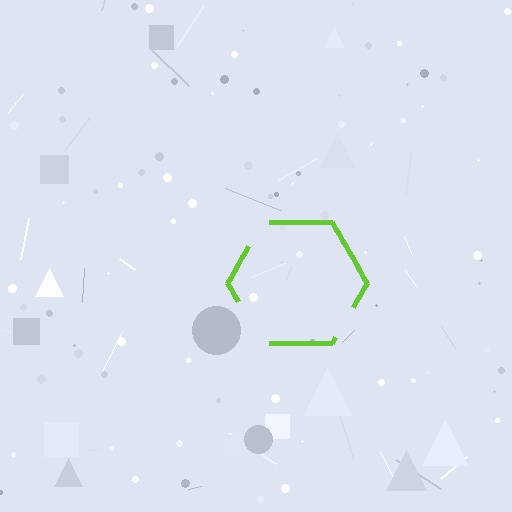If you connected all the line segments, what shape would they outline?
They would outline a hexagon.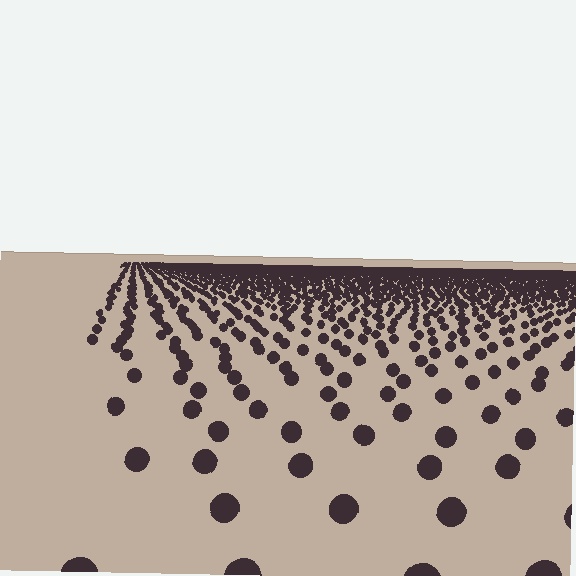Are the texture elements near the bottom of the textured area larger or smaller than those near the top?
Larger. Near the bottom, elements are closer to the viewer and appear at a bigger on-screen size.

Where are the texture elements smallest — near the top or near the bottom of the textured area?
Near the top.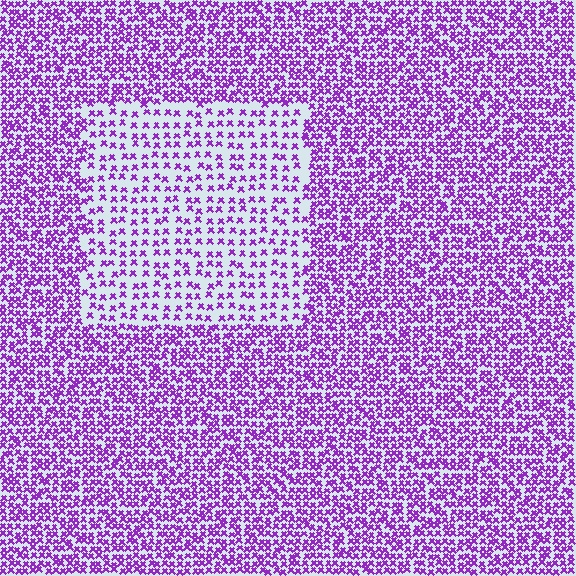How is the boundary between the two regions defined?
The boundary is defined by a change in element density (approximately 2.1x ratio). All elements are the same color, size, and shape.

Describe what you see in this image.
The image contains small purple elements arranged at two different densities. A rectangle-shaped region is visible where the elements are less densely packed than the surrounding area.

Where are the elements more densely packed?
The elements are more densely packed outside the rectangle boundary.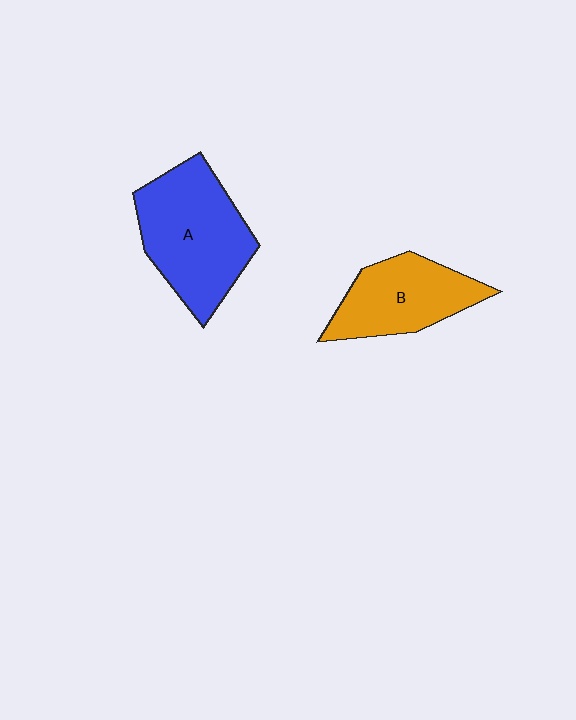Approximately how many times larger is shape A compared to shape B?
Approximately 1.4 times.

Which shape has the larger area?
Shape A (blue).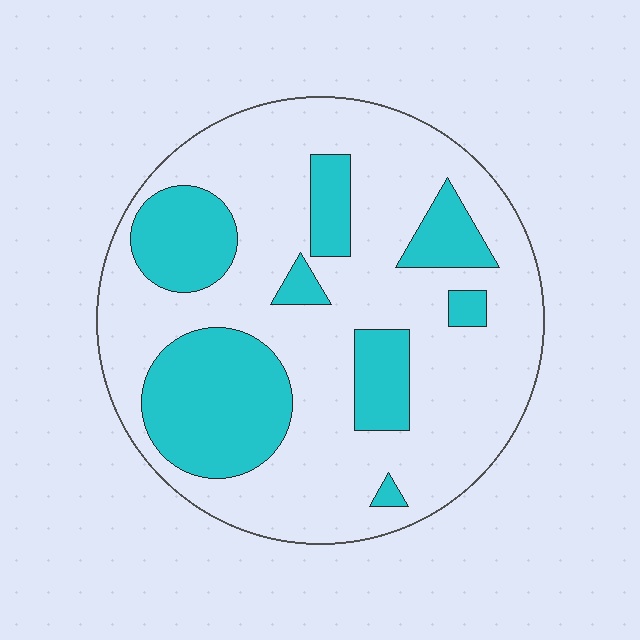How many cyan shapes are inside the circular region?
8.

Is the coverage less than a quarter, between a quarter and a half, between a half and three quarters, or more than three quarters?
Between a quarter and a half.